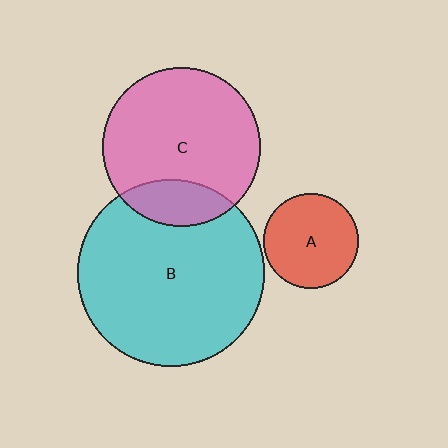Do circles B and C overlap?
Yes.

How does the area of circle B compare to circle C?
Approximately 1.4 times.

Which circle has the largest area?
Circle B (cyan).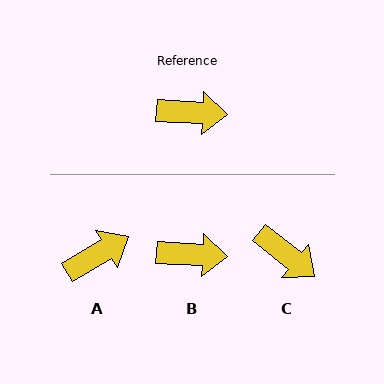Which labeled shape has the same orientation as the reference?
B.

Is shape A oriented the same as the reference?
No, it is off by about 34 degrees.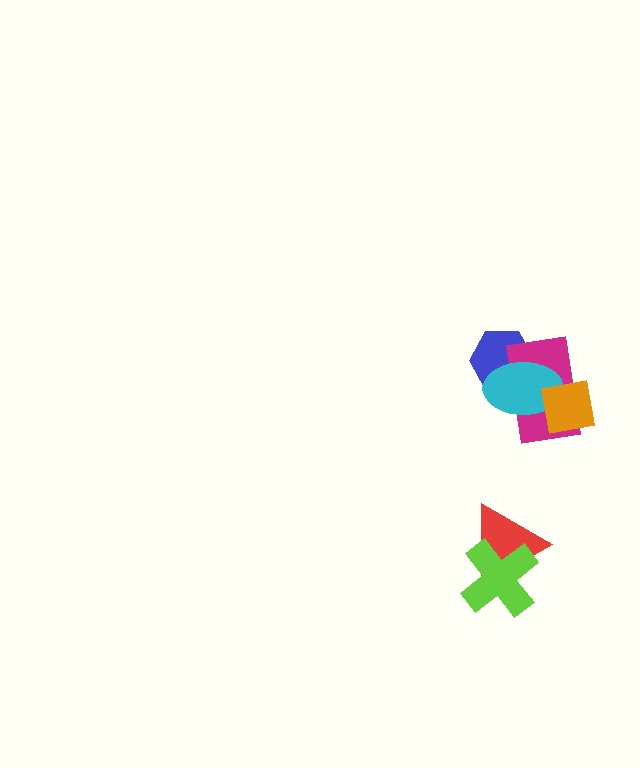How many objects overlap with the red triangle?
1 object overlaps with the red triangle.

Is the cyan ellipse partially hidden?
Yes, it is partially covered by another shape.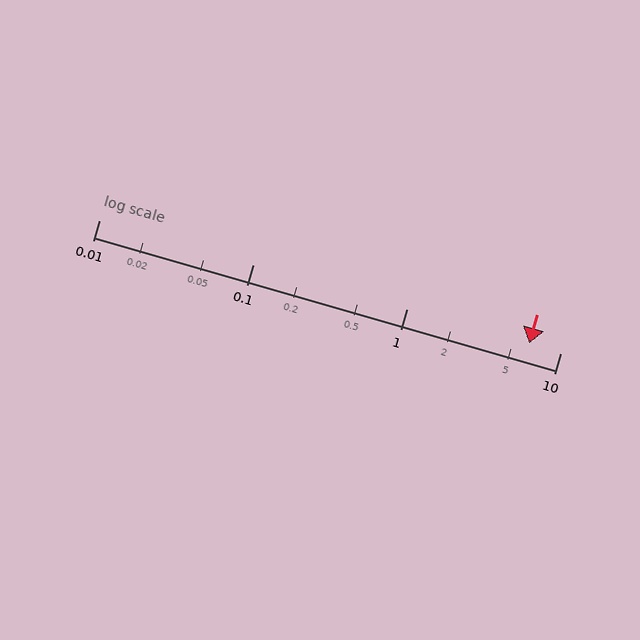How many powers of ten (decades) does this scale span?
The scale spans 3 decades, from 0.01 to 10.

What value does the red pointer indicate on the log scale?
The pointer indicates approximately 6.3.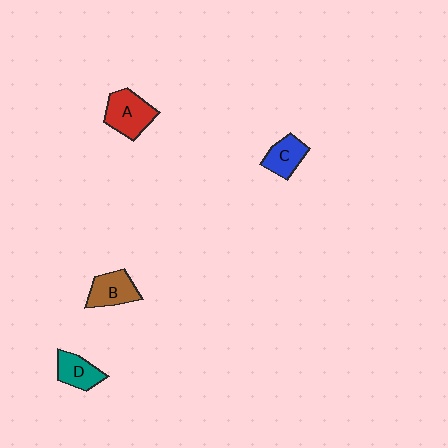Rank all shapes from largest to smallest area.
From largest to smallest: A (red), B (brown), C (blue), D (teal).